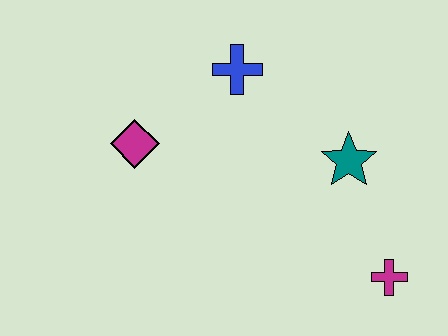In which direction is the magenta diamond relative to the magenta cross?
The magenta diamond is to the left of the magenta cross.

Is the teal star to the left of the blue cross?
No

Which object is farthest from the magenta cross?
The magenta diamond is farthest from the magenta cross.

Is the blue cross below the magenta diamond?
No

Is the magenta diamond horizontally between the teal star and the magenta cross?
No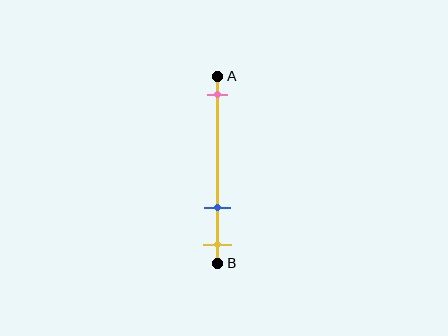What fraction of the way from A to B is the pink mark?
The pink mark is approximately 10% (0.1) of the way from A to B.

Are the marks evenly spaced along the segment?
No, the marks are not evenly spaced.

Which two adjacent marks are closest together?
The blue and yellow marks are the closest adjacent pair.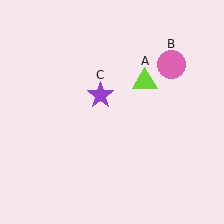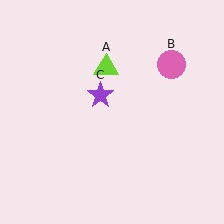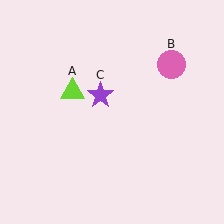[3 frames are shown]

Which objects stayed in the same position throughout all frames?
Pink circle (object B) and purple star (object C) remained stationary.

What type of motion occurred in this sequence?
The lime triangle (object A) rotated counterclockwise around the center of the scene.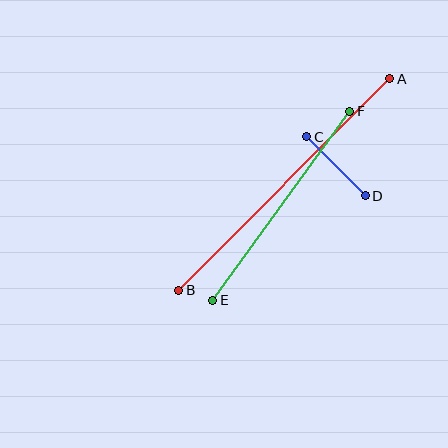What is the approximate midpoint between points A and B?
The midpoint is at approximately (284, 185) pixels.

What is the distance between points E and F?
The distance is approximately 233 pixels.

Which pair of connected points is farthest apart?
Points A and B are farthest apart.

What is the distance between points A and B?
The distance is approximately 298 pixels.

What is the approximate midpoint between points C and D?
The midpoint is at approximately (336, 166) pixels.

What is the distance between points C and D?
The distance is approximately 83 pixels.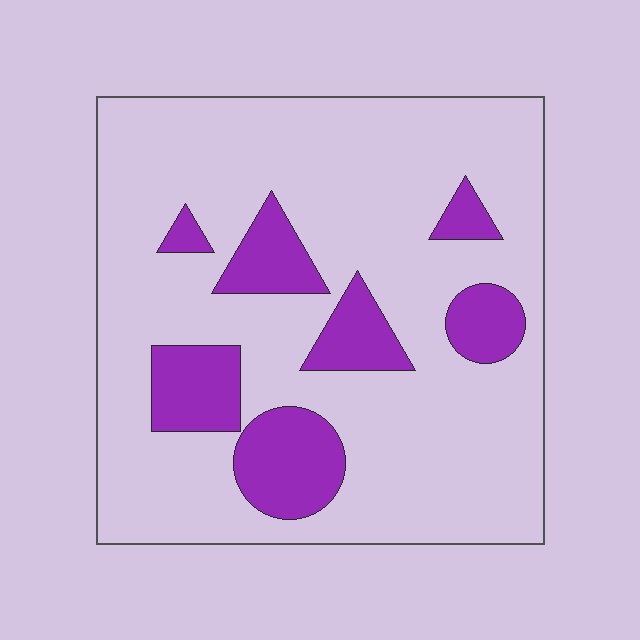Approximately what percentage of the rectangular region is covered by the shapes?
Approximately 20%.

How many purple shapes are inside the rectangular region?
7.